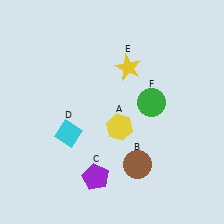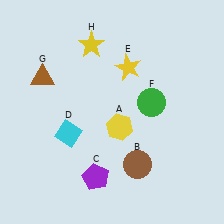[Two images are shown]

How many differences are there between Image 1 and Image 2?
There are 2 differences between the two images.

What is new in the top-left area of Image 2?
A yellow star (H) was added in the top-left area of Image 2.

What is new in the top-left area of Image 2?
A brown triangle (G) was added in the top-left area of Image 2.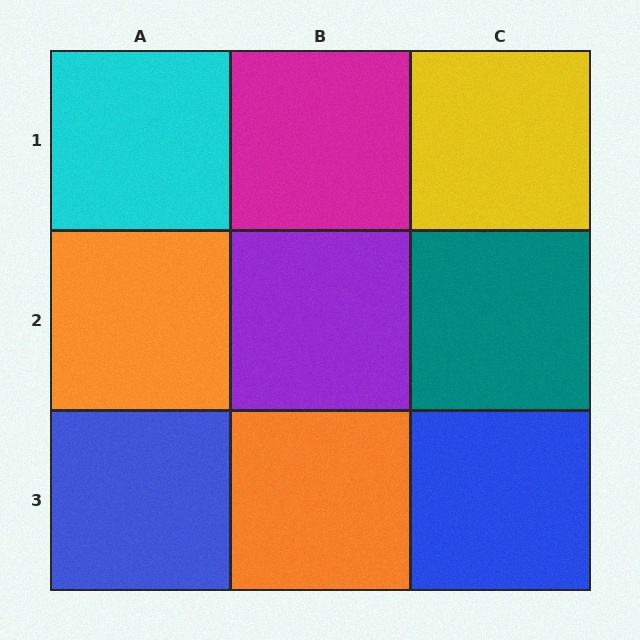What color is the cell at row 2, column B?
Purple.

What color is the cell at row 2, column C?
Teal.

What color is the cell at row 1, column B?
Magenta.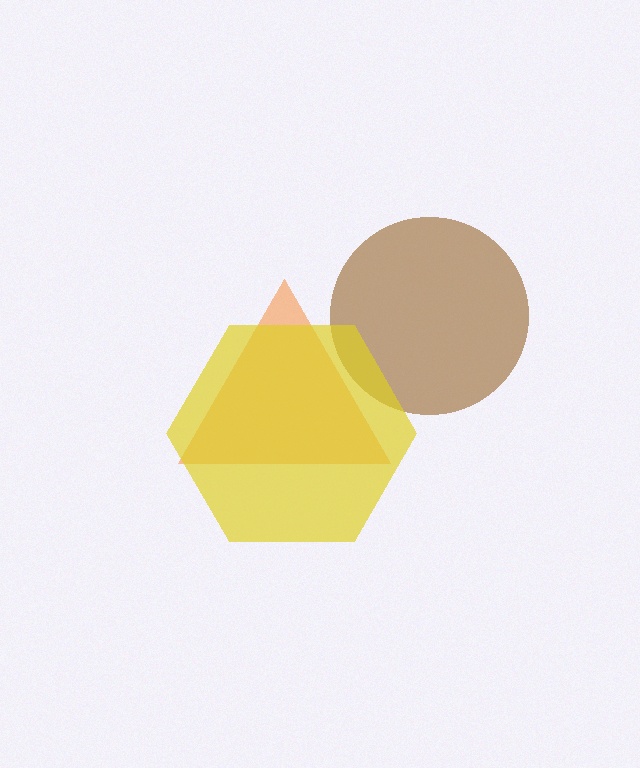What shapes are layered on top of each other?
The layered shapes are: an orange triangle, a brown circle, a yellow hexagon.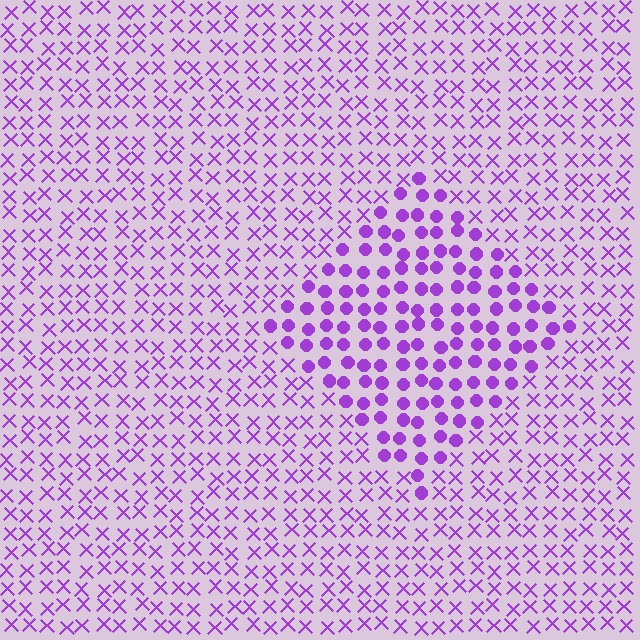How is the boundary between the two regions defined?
The boundary is defined by a change in element shape: circles inside vs. X marks outside. All elements share the same color and spacing.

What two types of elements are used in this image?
The image uses circles inside the diamond region and X marks outside it.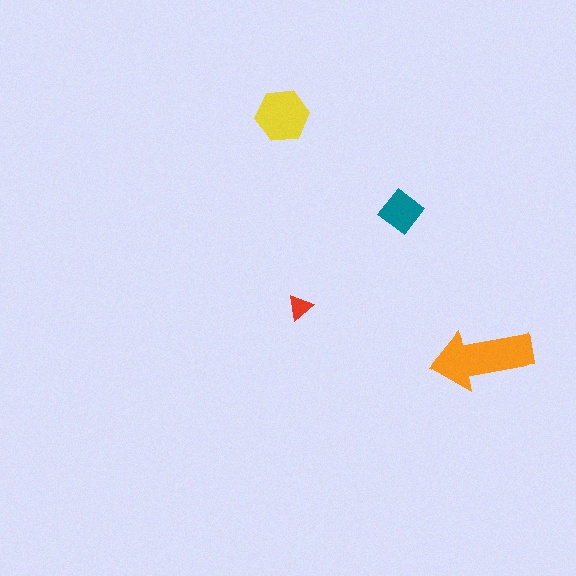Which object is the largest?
The orange arrow.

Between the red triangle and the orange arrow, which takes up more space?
The orange arrow.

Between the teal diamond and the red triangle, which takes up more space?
The teal diamond.